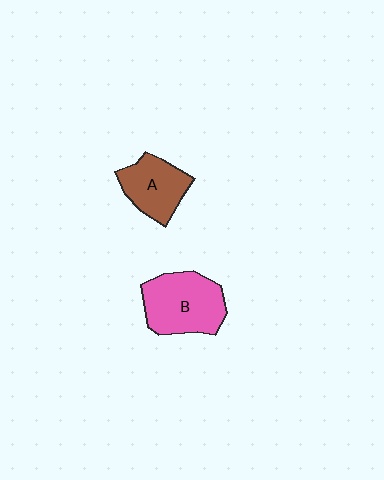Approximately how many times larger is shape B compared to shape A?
Approximately 1.4 times.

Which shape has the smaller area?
Shape A (brown).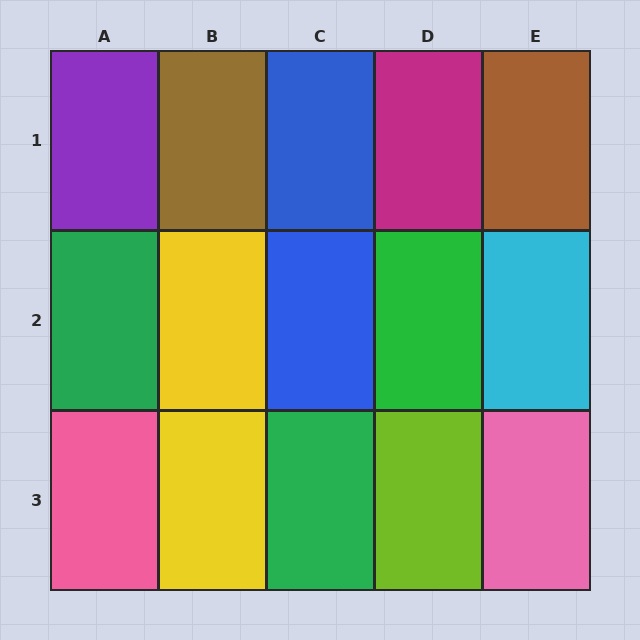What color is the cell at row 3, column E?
Pink.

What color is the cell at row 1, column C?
Blue.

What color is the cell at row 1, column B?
Brown.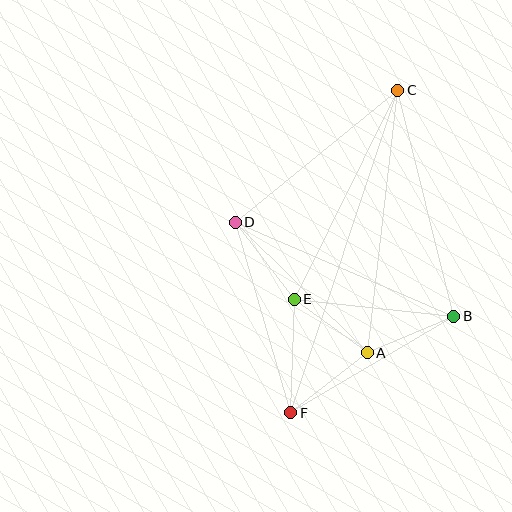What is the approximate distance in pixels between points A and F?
The distance between A and F is approximately 97 pixels.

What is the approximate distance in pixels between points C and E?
The distance between C and E is approximately 233 pixels.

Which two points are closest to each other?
Points A and E are closest to each other.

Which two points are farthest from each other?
Points C and F are farthest from each other.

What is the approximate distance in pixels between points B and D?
The distance between B and D is approximately 238 pixels.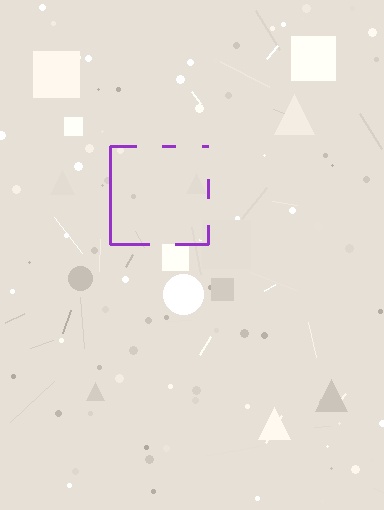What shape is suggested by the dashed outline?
The dashed outline suggests a square.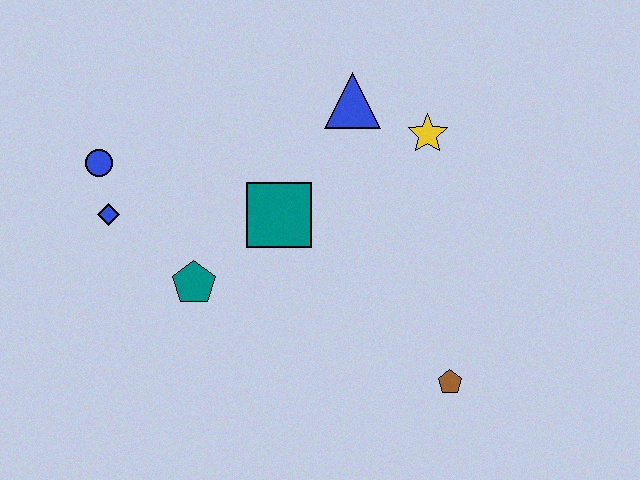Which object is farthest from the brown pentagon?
The blue circle is farthest from the brown pentagon.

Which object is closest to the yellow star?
The blue triangle is closest to the yellow star.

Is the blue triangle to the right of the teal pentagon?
Yes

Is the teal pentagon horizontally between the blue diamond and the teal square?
Yes